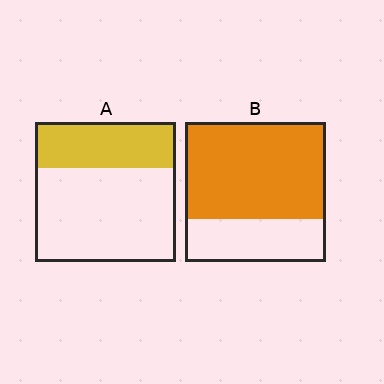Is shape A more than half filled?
No.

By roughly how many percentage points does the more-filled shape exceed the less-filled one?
By roughly 35 percentage points (B over A).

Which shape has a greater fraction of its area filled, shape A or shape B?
Shape B.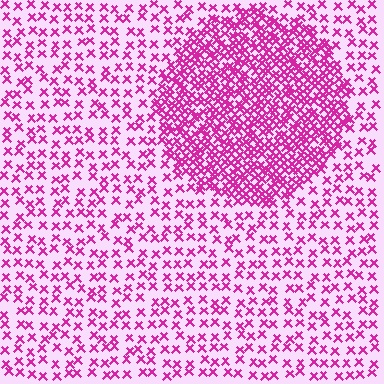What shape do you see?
I see a circle.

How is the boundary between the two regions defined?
The boundary is defined by a change in element density (approximately 2.6x ratio). All elements are the same color, size, and shape.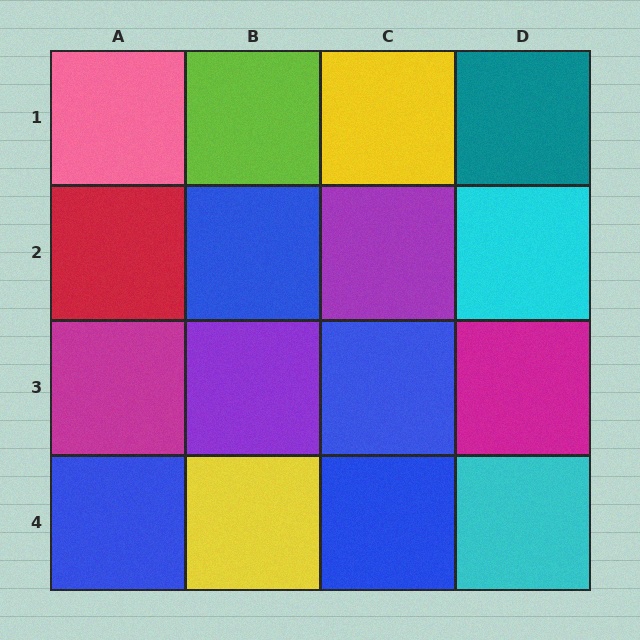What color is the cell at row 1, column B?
Lime.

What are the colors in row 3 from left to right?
Magenta, purple, blue, magenta.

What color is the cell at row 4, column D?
Cyan.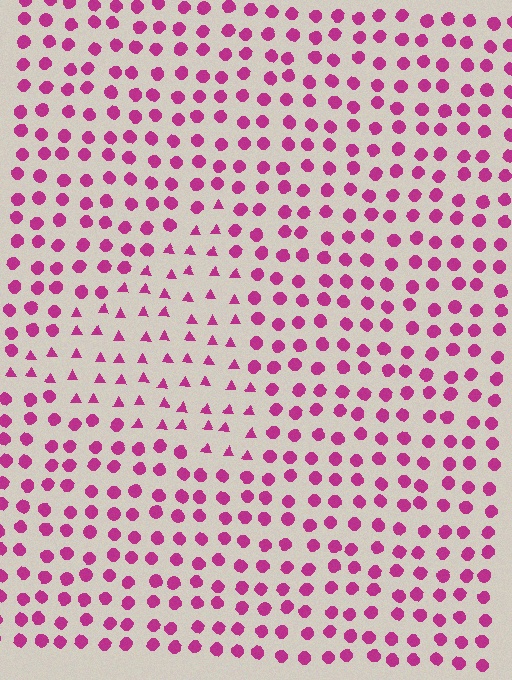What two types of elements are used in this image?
The image uses triangles inside the triangle region and circles outside it.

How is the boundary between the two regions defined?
The boundary is defined by a change in element shape: triangles inside vs. circles outside. All elements share the same color and spacing.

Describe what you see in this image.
The image is filled with small magenta elements arranged in a uniform grid. A triangle-shaped region contains triangles, while the surrounding area contains circles. The boundary is defined purely by the change in element shape.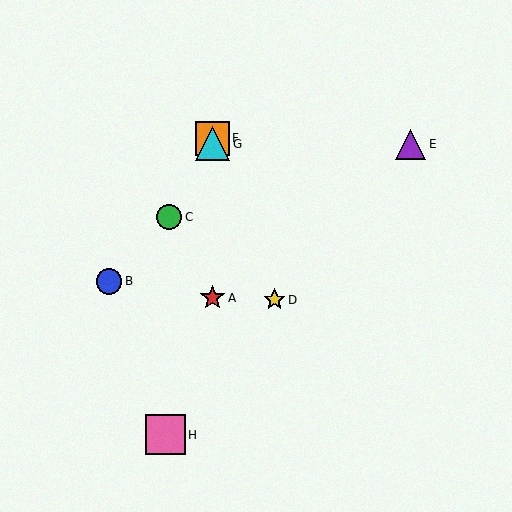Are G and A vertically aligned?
Yes, both are at x≈213.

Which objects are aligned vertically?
Objects A, F, G are aligned vertically.